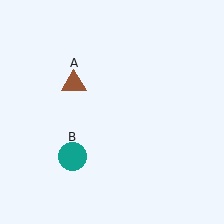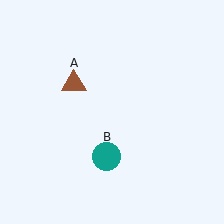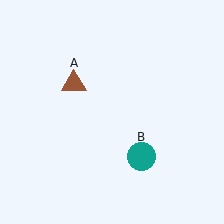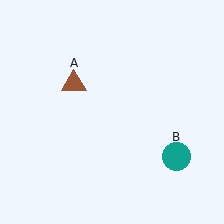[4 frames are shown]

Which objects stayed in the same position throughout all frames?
Brown triangle (object A) remained stationary.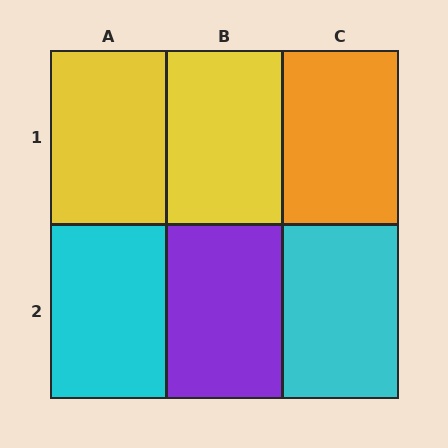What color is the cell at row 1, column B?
Yellow.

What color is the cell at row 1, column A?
Yellow.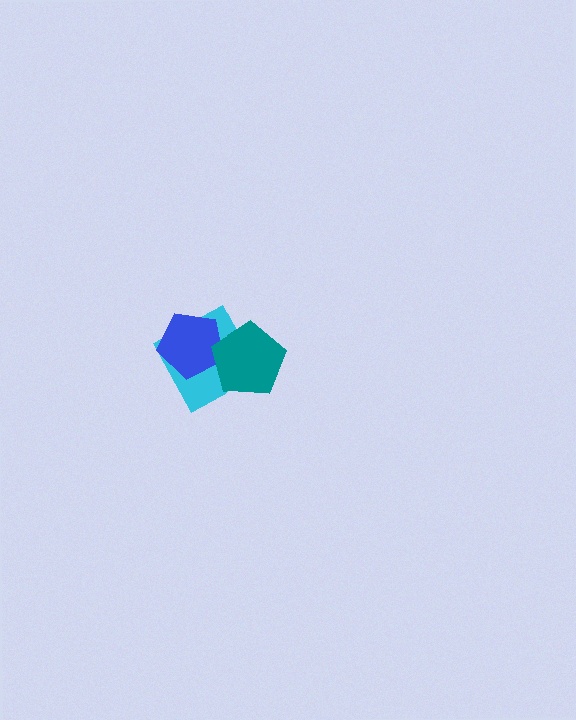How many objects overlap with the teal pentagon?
2 objects overlap with the teal pentagon.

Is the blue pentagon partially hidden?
Yes, it is partially covered by another shape.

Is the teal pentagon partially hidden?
No, no other shape covers it.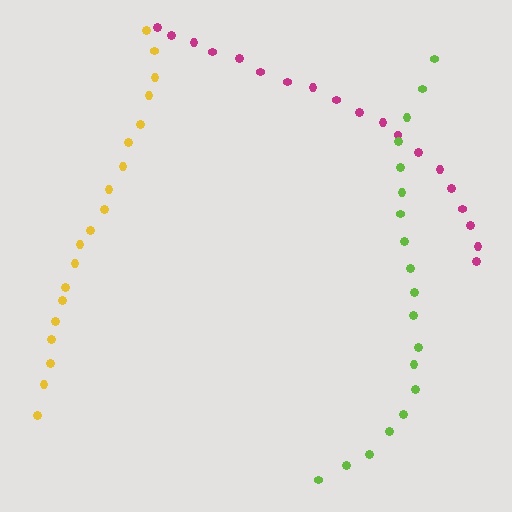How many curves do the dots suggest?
There are 3 distinct paths.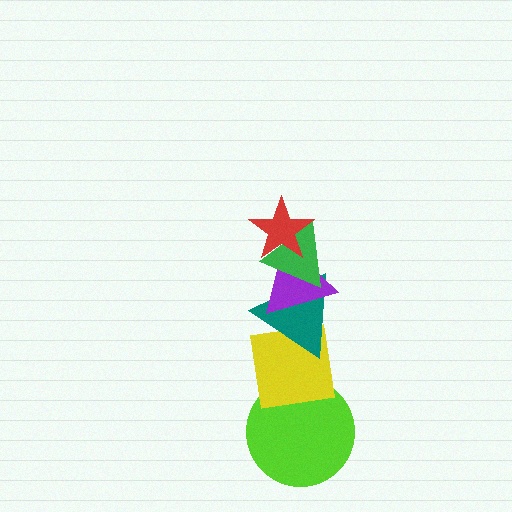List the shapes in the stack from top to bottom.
From top to bottom: the red star, the green triangle, the purple triangle, the teal triangle, the yellow square, the lime circle.